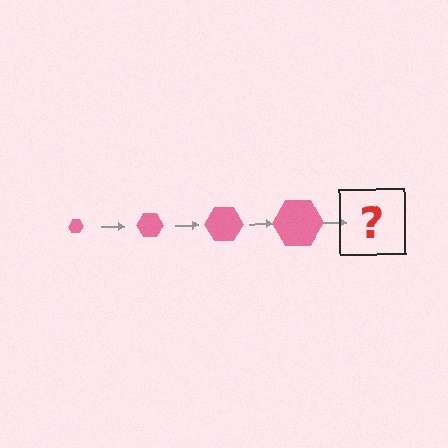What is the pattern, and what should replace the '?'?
The pattern is that the hexagon gets progressively larger each step. The '?' should be a pink hexagon, larger than the previous one.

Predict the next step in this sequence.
The next step is a pink hexagon, larger than the previous one.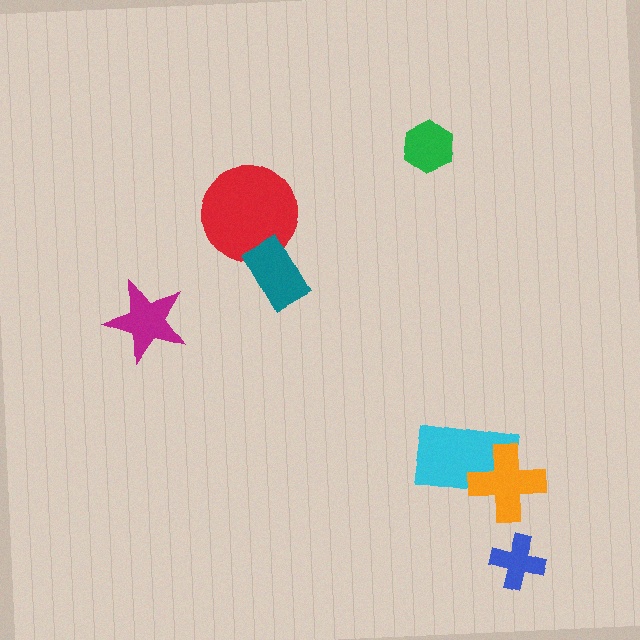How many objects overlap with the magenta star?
0 objects overlap with the magenta star.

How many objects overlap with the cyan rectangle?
1 object overlaps with the cyan rectangle.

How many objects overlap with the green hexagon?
0 objects overlap with the green hexagon.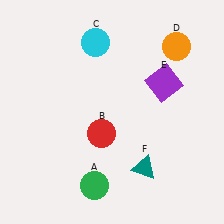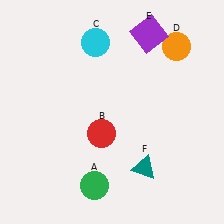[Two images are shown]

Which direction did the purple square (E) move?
The purple square (E) moved up.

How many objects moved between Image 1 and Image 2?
1 object moved between the two images.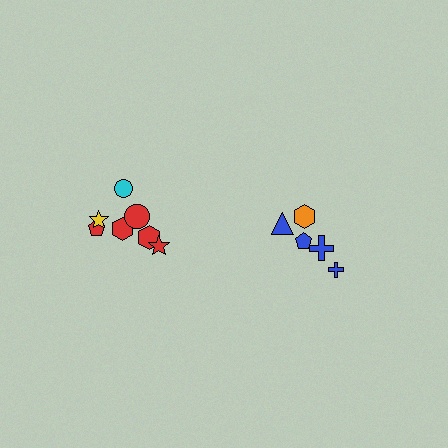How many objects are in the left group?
There are 7 objects.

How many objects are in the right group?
There are 5 objects.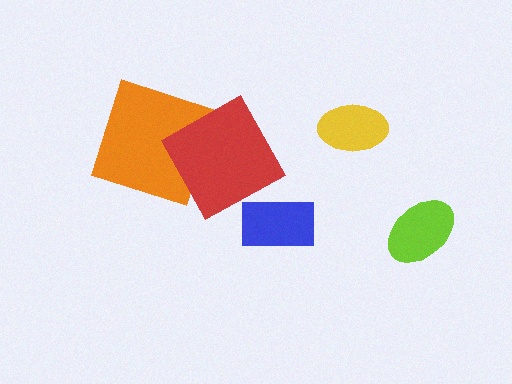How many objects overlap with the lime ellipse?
0 objects overlap with the lime ellipse.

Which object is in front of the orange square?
The red square is in front of the orange square.